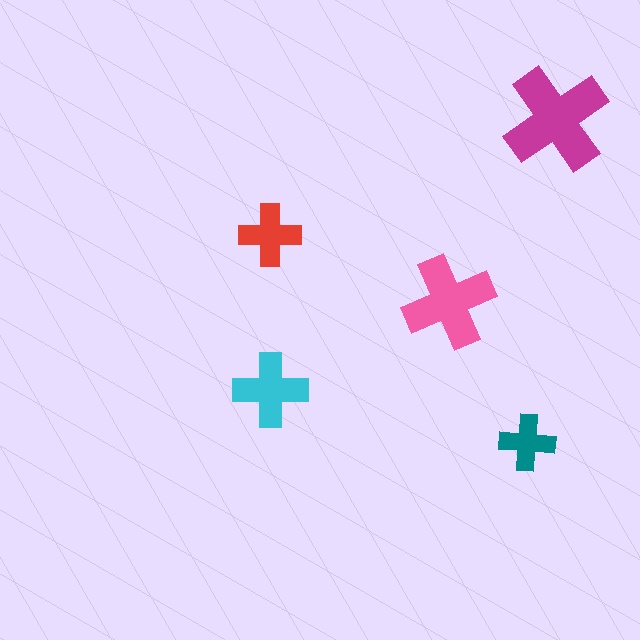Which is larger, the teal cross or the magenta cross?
The magenta one.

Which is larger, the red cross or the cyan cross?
The cyan one.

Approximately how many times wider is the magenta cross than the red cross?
About 1.5 times wider.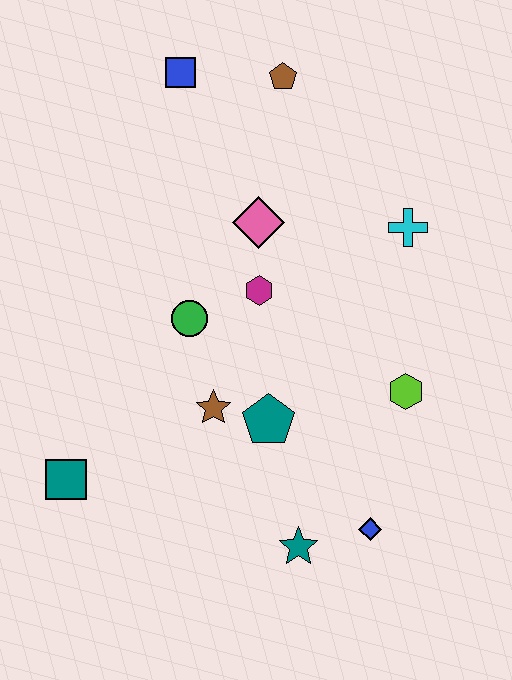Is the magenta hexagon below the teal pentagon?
No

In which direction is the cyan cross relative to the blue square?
The cyan cross is to the right of the blue square.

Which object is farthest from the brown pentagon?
The teal star is farthest from the brown pentagon.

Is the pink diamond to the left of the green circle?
No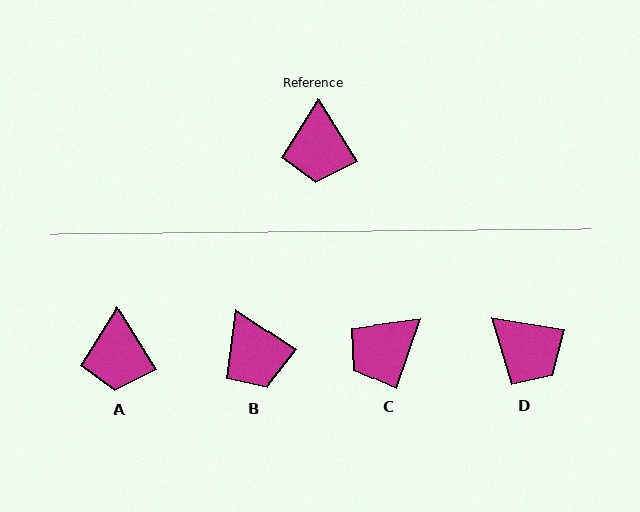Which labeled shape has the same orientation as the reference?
A.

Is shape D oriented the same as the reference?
No, it is off by about 49 degrees.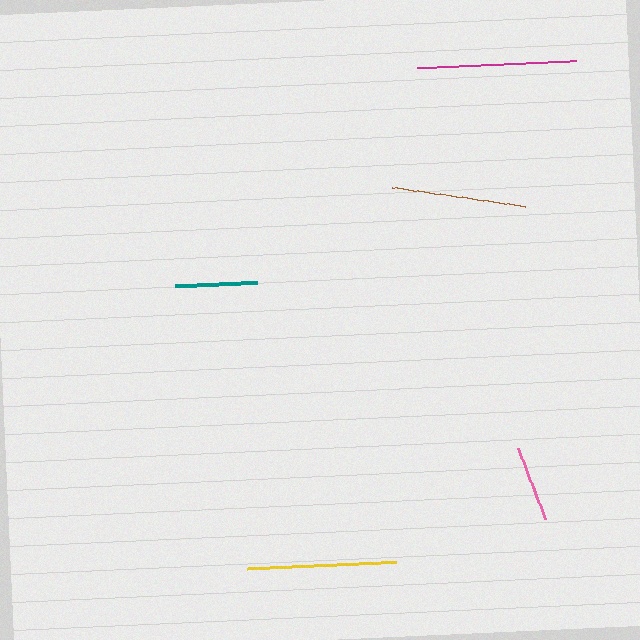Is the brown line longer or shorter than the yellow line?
The yellow line is longer than the brown line.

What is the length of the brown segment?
The brown segment is approximately 134 pixels long.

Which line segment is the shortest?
The pink line is the shortest at approximately 76 pixels.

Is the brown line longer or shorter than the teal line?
The brown line is longer than the teal line.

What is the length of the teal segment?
The teal segment is approximately 82 pixels long.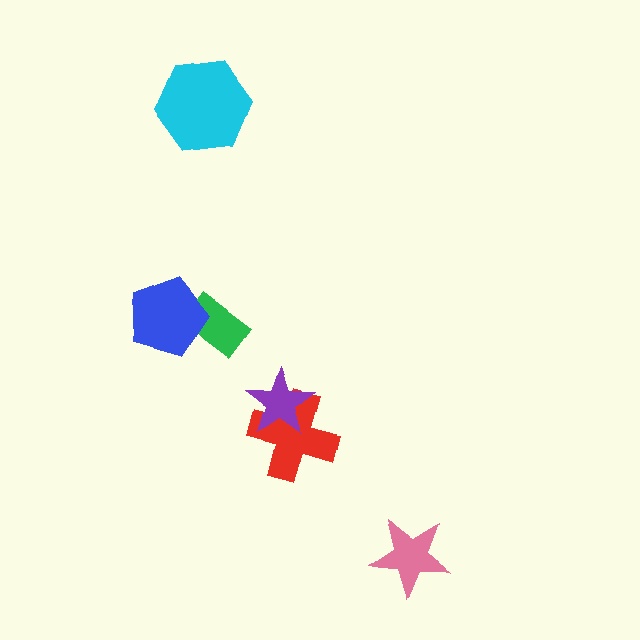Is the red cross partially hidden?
Yes, it is partially covered by another shape.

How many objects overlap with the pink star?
0 objects overlap with the pink star.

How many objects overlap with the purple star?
1 object overlaps with the purple star.